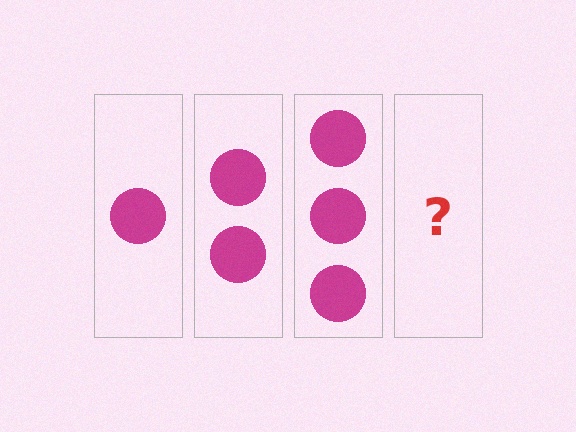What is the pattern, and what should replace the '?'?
The pattern is that each step adds one more circle. The '?' should be 4 circles.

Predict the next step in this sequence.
The next step is 4 circles.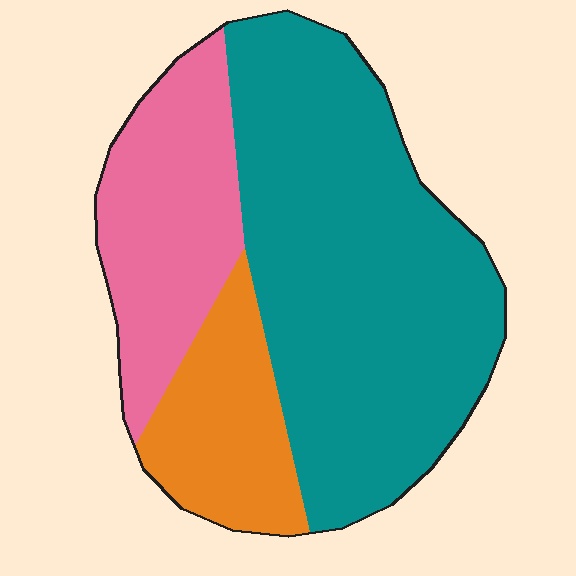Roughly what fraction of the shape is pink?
Pink takes up about one quarter (1/4) of the shape.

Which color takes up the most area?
Teal, at roughly 60%.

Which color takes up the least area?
Orange, at roughly 15%.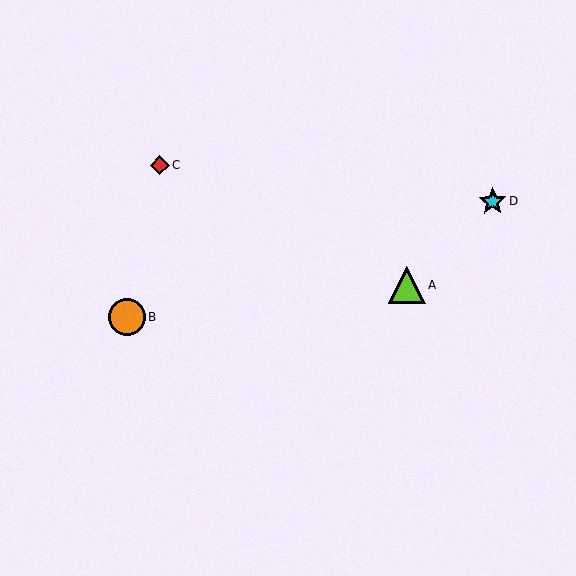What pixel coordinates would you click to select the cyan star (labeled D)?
Click at (492, 202) to select the cyan star D.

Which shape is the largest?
The lime triangle (labeled A) is the largest.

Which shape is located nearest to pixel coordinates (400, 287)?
The lime triangle (labeled A) at (407, 284) is nearest to that location.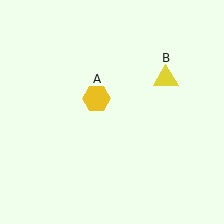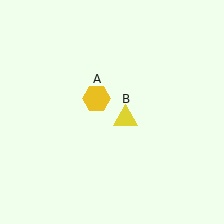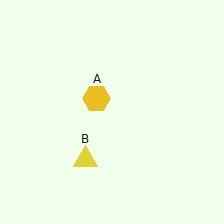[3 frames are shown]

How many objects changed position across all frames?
1 object changed position: yellow triangle (object B).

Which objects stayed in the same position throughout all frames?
Yellow hexagon (object A) remained stationary.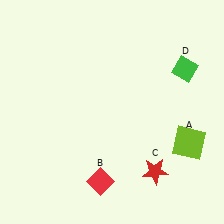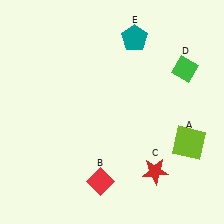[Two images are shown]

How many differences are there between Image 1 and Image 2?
There is 1 difference between the two images.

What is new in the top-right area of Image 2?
A teal pentagon (E) was added in the top-right area of Image 2.